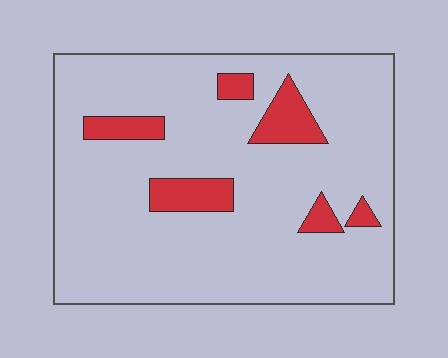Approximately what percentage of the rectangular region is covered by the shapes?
Approximately 10%.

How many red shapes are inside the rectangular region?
6.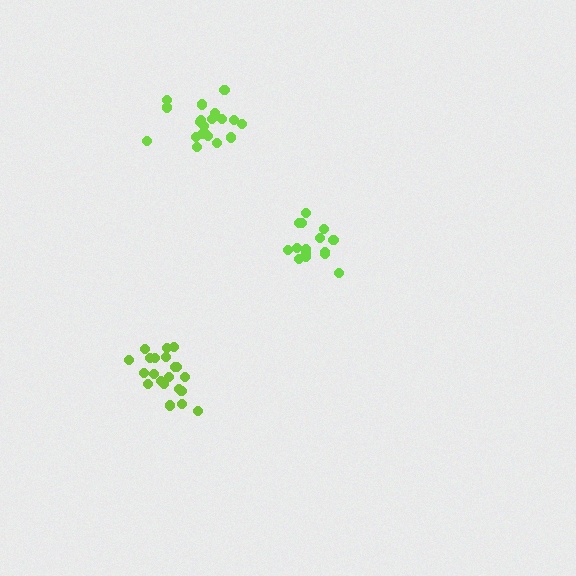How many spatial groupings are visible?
There are 3 spatial groupings.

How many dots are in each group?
Group 1: 15 dots, Group 2: 21 dots, Group 3: 21 dots (57 total).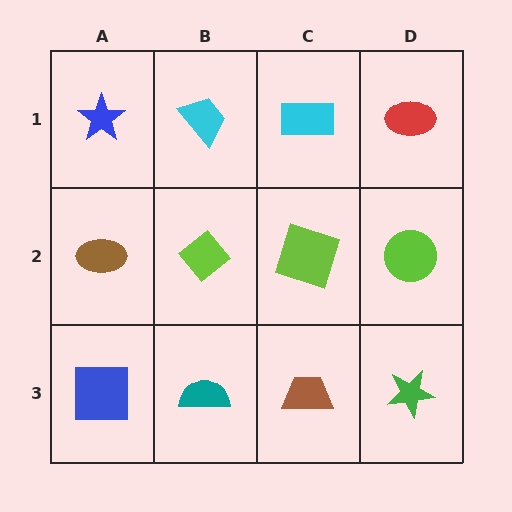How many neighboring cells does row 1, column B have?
3.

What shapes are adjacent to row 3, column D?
A lime circle (row 2, column D), a brown trapezoid (row 3, column C).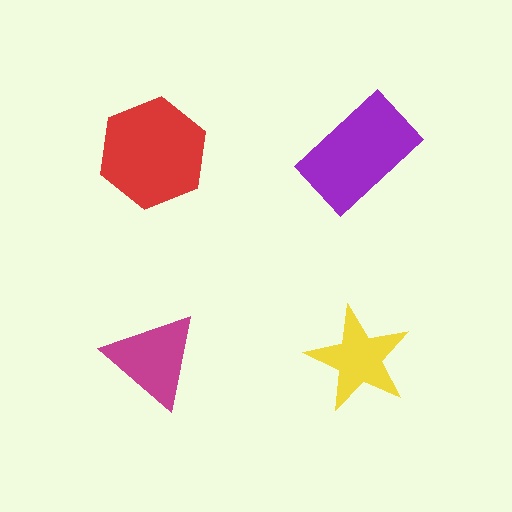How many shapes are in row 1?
2 shapes.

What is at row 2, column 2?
A yellow star.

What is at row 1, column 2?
A purple rectangle.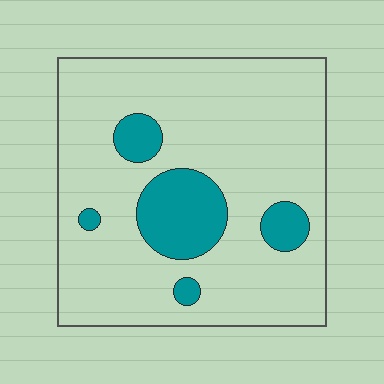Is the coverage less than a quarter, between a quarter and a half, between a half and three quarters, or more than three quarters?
Less than a quarter.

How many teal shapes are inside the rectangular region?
5.